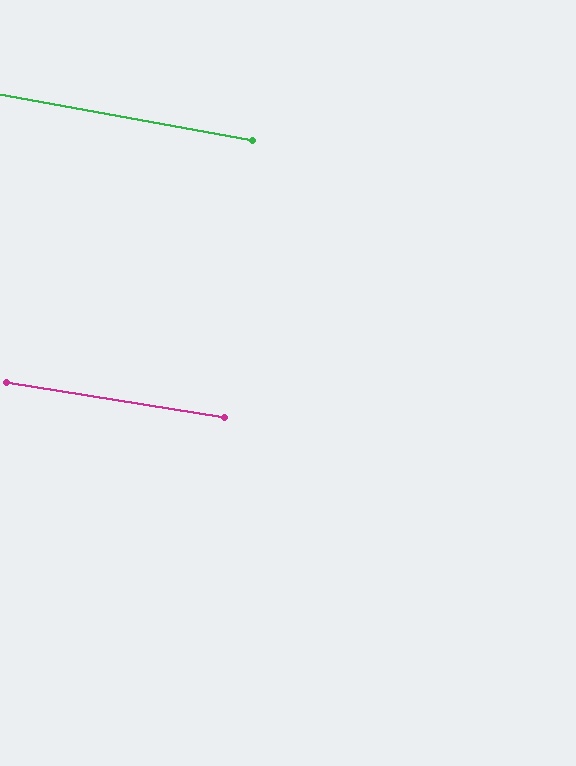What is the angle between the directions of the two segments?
Approximately 1 degree.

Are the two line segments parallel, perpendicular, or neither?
Parallel — their directions differ by only 1.2°.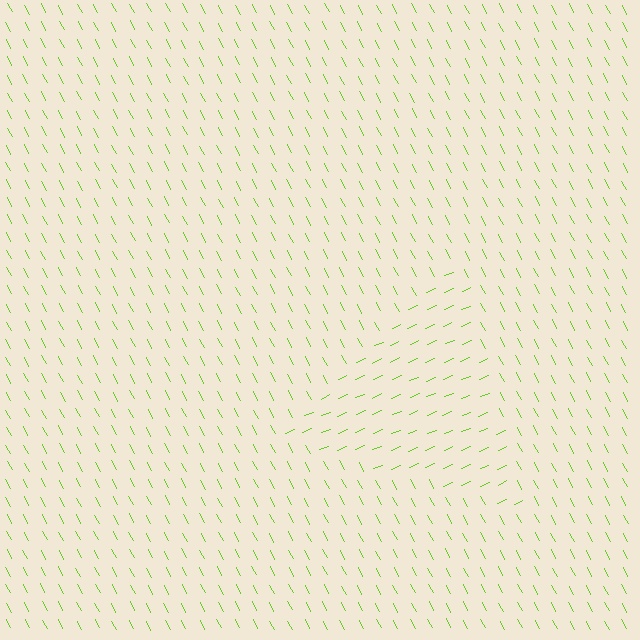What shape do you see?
I see a triangle.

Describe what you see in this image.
The image is filled with small lime line segments. A triangle region in the image has lines oriented differently from the surrounding lines, creating a visible texture boundary.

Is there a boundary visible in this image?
Yes, there is a texture boundary formed by a change in line orientation.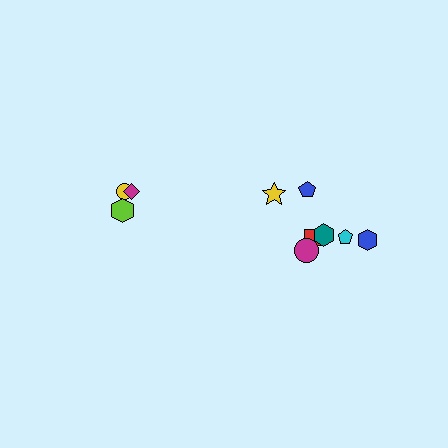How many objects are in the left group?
There are 4 objects.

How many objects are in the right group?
There are 7 objects.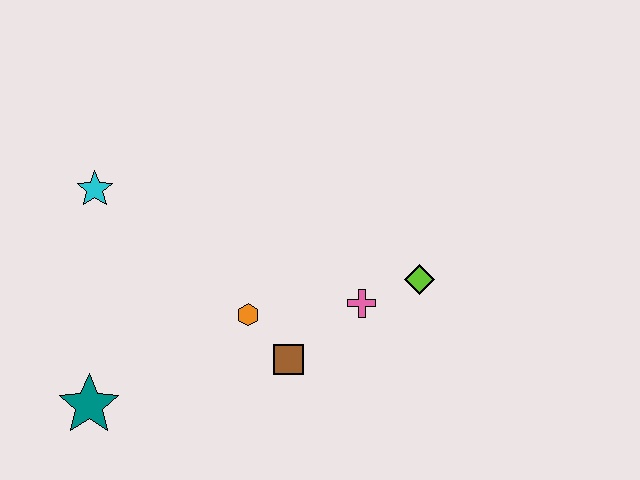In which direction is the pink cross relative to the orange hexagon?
The pink cross is to the right of the orange hexagon.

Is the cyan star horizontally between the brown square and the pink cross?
No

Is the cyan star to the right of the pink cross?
No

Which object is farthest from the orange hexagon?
The cyan star is farthest from the orange hexagon.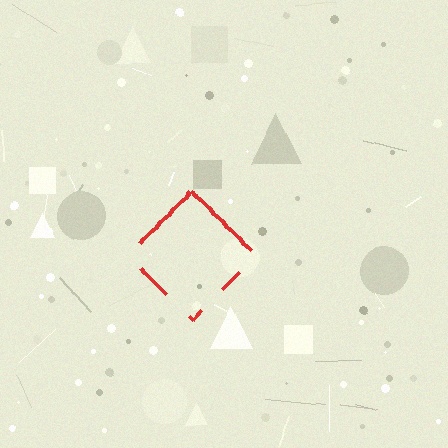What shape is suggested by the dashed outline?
The dashed outline suggests a diamond.